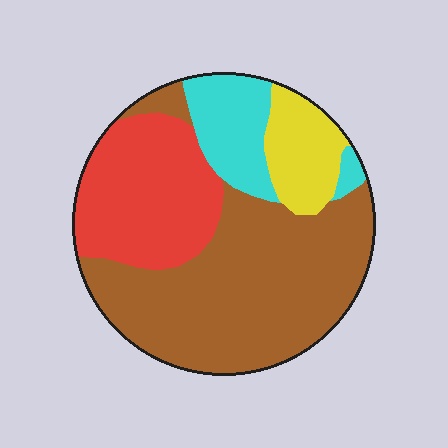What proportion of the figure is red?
Red takes up about one quarter (1/4) of the figure.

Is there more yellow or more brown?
Brown.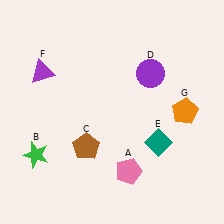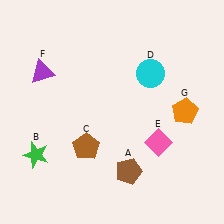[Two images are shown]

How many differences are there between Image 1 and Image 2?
There are 3 differences between the two images.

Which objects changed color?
A changed from pink to brown. D changed from purple to cyan. E changed from teal to pink.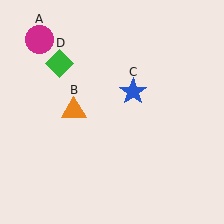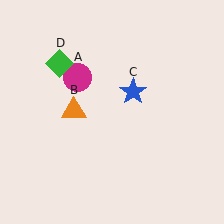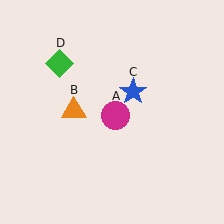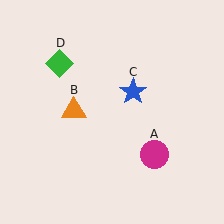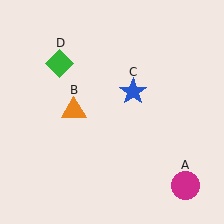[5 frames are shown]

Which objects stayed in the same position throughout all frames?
Orange triangle (object B) and blue star (object C) and green diamond (object D) remained stationary.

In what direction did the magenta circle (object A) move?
The magenta circle (object A) moved down and to the right.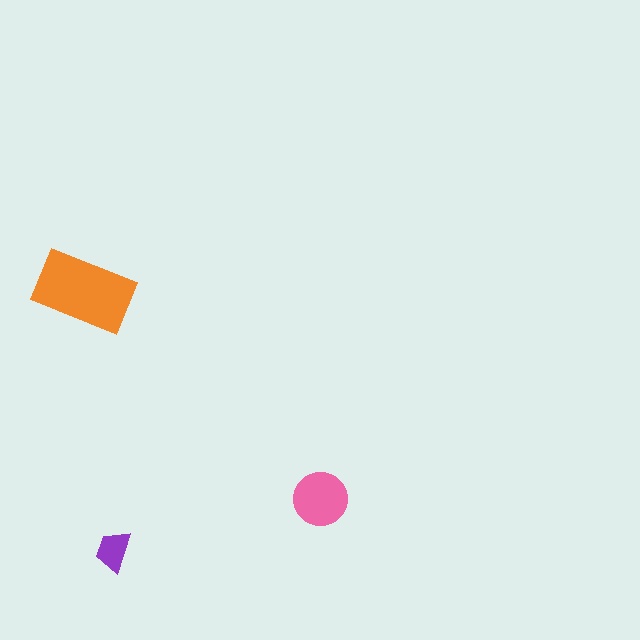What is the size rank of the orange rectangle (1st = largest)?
1st.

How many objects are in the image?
There are 3 objects in the image.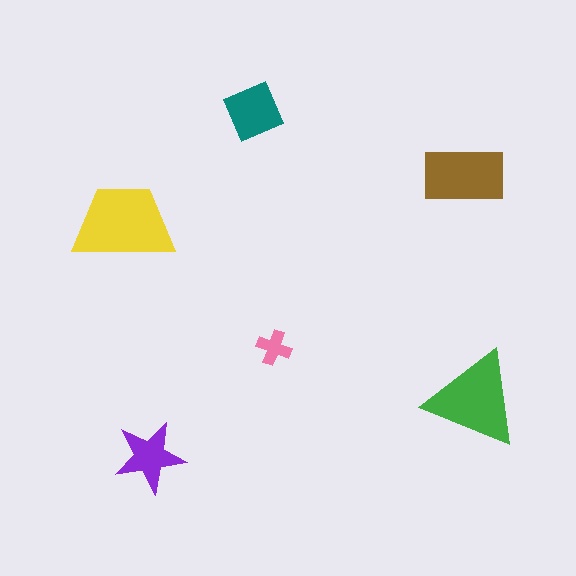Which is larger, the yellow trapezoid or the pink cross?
The yellow trapezoid.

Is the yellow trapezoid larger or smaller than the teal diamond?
Larger.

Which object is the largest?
The yellow trapezoid.